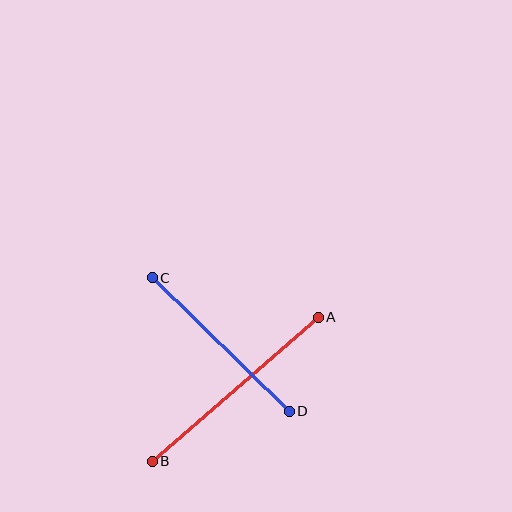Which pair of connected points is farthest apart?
Points A and B are farthest apart.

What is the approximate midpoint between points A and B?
The midpoint is at approximately (235, 389) pixels.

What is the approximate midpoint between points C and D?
The midpoint is at approximately (221, 345) pixels.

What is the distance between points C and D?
The distance is approximately 191 pixels.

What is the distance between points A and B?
The distance is approximately 220 pixels.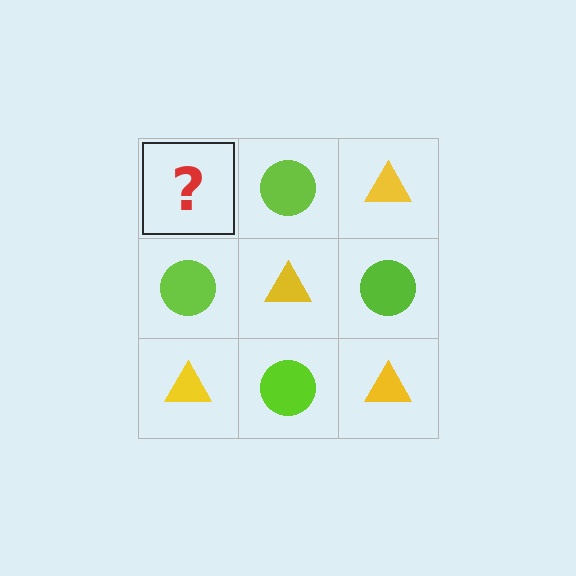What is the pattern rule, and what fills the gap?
The rule is that it alternates yellow triangle and lime circle in a checkerboard pattern. The gap should be filled with a yellow triangle.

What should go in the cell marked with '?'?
The missing cell should contain a yellow triangle.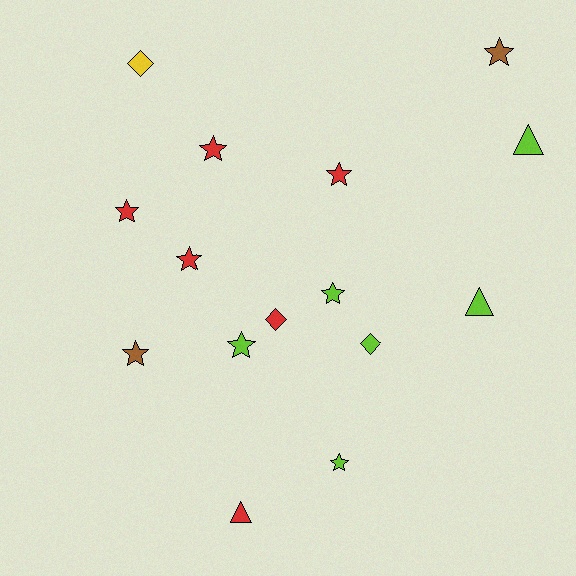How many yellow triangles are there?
There are no yellow triangles.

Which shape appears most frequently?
Star, with 9 objects.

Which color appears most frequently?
Lime, with 6 objects.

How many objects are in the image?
There are 15 objects.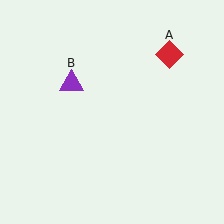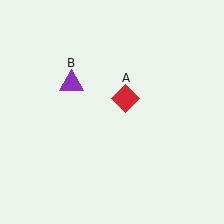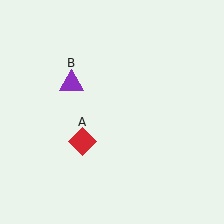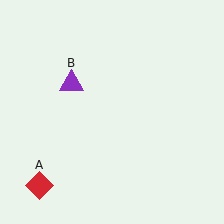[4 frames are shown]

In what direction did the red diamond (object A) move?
The red diamond (object A) moved down and to the left.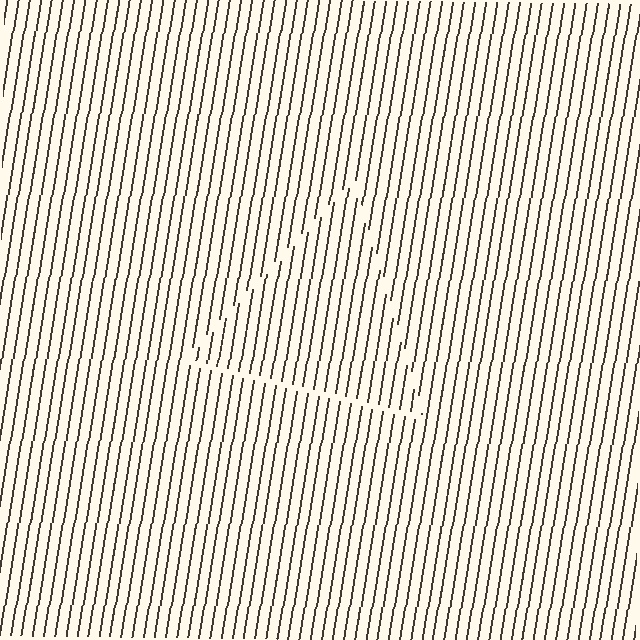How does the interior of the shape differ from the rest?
The interior of the shape contains the same grating, shifted by half a period — the contour is defined by the phase discontinuity where line-ends from the inner and outer gratings abut.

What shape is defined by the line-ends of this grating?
An illusory triangle. The interior of the shape contains the same grating, shifted by half a period — the contour is defined by the phase discontinuity where line-ends from the inner and outer gratings abut.